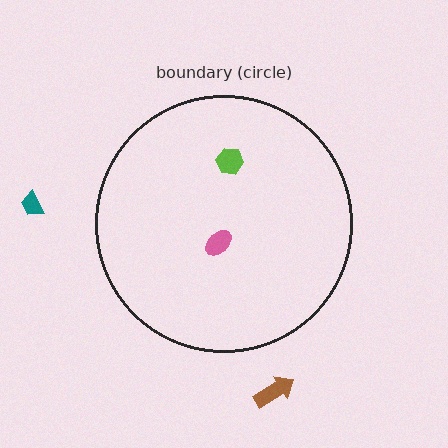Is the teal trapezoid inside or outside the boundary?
Outside.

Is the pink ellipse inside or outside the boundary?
Inside.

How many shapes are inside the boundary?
2 inside, 2 outside.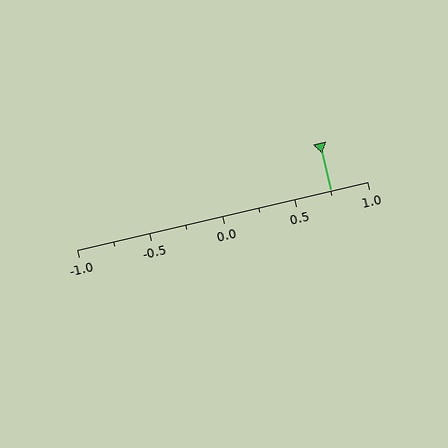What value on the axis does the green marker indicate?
The marker indicates approximately 0.75.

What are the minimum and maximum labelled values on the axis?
The axis runs from -1.0 to 1.0.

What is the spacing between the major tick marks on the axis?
The major ticks are spaced 0.5 apart.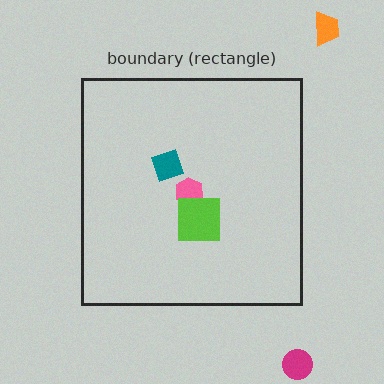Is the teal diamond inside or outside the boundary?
Inside.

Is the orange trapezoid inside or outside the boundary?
Outside.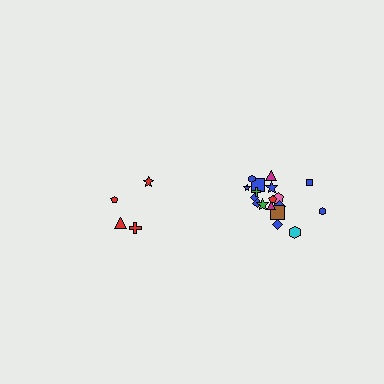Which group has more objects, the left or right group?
The right group.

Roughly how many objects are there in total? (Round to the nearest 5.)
Roughly 20 objects in total.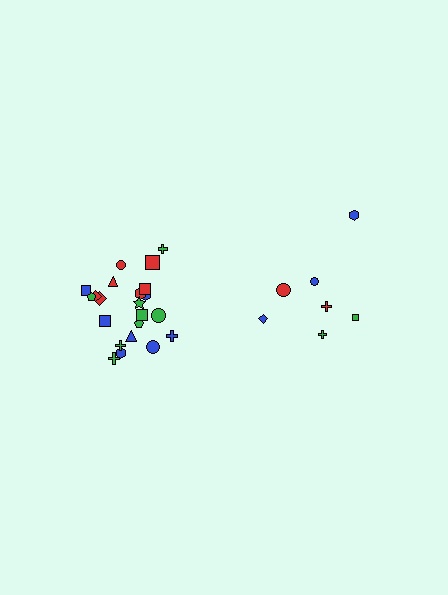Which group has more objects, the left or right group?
The left group.